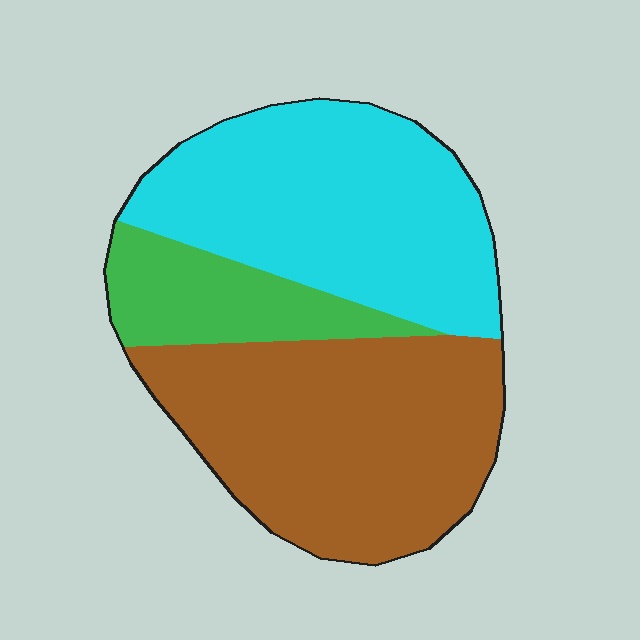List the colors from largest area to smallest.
From largest to smallest: brown, cyan, green.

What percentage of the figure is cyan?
Cyan covers around 40% of the figure.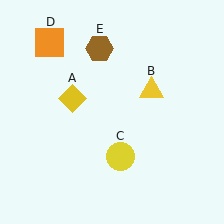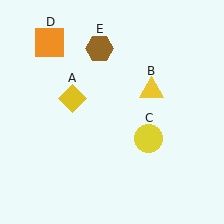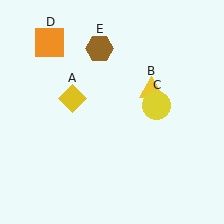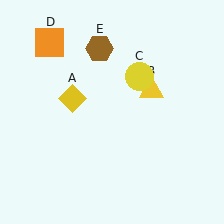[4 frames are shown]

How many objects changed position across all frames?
1 object changed position: yellow circle (object C).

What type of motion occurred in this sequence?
The yellow circle (object C) rotated counterclockwise around the center of the scene.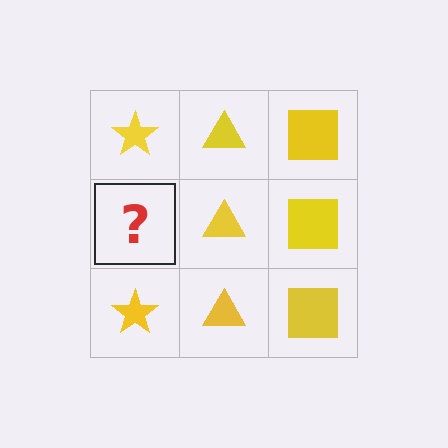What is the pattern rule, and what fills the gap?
The rule is that each column has a consistent shape. The gap should be filled with a yellow star.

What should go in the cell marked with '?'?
The missing cell should contain a yellow star.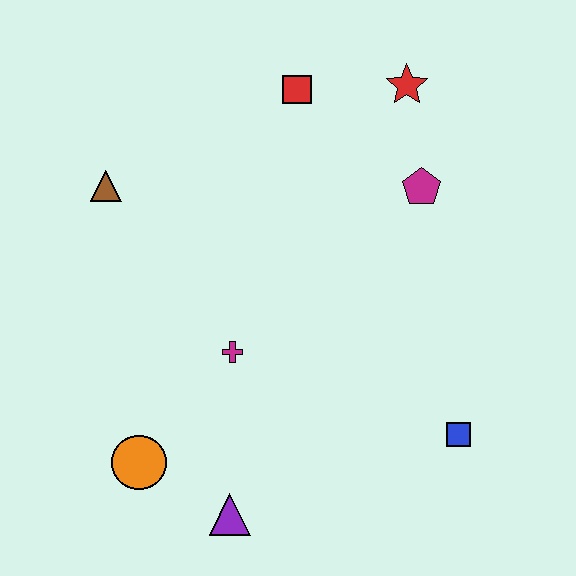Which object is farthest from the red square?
The purple triangle is farthest from the red square.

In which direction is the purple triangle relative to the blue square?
The purple triangle is to the left of the blue square.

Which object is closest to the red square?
The red star is closest to the red square.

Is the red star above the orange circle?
Yes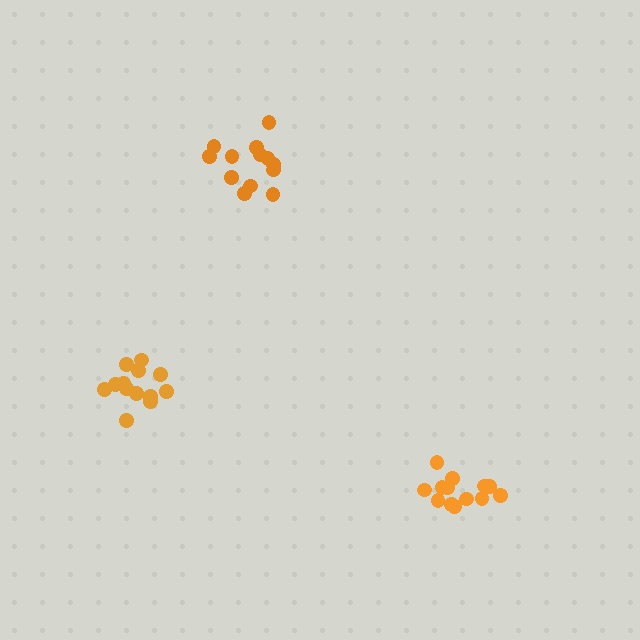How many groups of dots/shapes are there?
There are 3 groups.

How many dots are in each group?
Group 1: 13 dots, Group 2: 13 dots, Group 3: 14 dots (40 total).